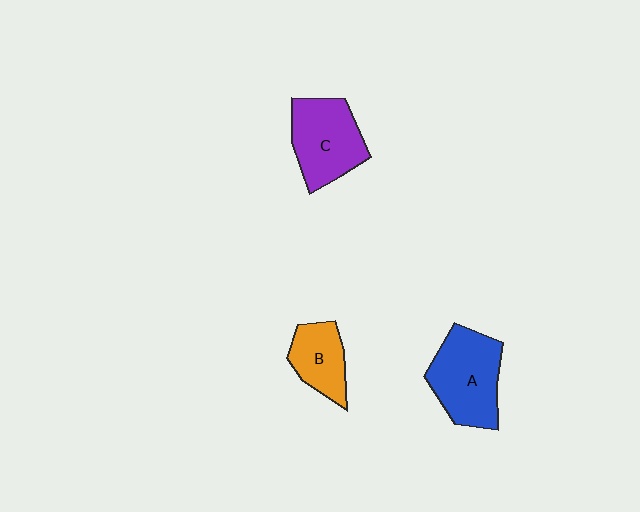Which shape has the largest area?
Shape A (blue).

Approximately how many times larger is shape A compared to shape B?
Approximately 1.6 times.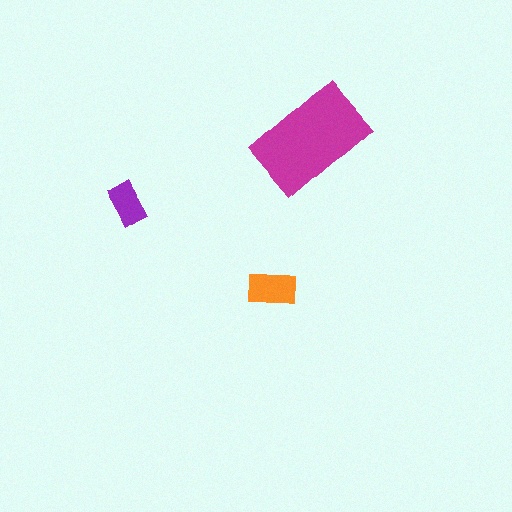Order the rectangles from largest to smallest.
the magenta one, the orange one, the purple one.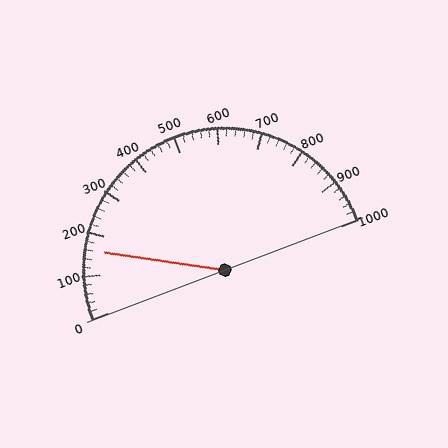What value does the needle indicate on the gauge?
The needle indicates approximately 160.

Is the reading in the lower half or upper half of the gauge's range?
The reading is in the lower half of the range (0 to 1000).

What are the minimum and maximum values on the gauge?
The gauge ranges from 0 to 1000.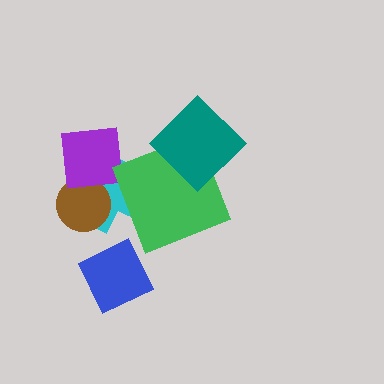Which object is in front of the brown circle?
The purple square is in front of the brown circle.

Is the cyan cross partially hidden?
Yes, it is partially covered by another shape.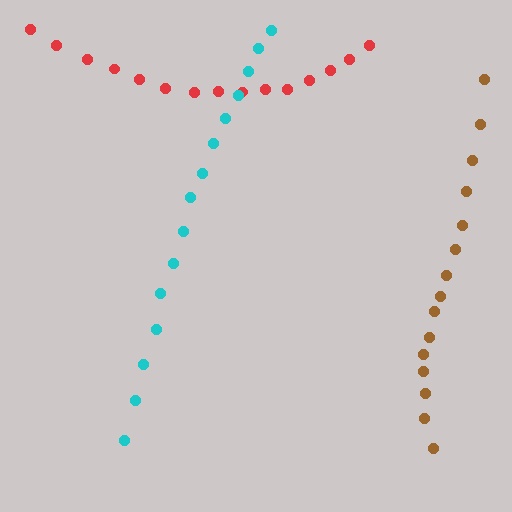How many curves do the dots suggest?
There are 3 distinct paths.